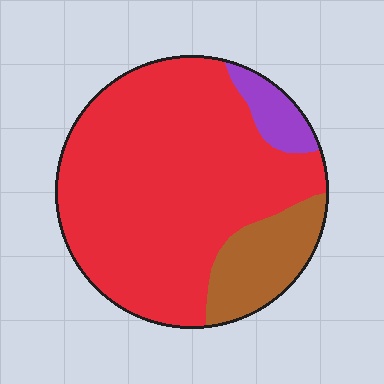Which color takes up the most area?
Red, at roughly 75%.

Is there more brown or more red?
Red.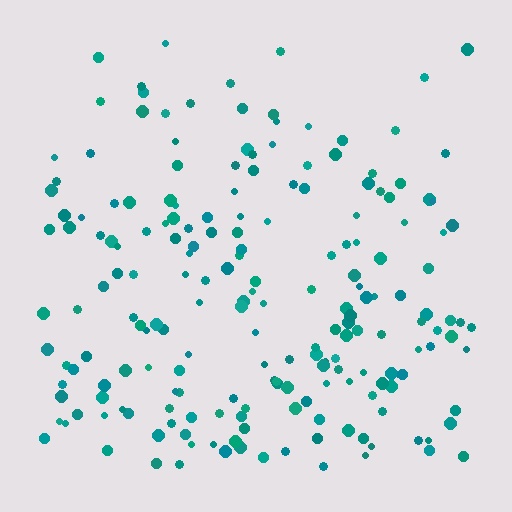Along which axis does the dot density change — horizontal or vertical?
Vertical.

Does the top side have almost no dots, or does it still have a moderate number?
Still a moderate number, just noticeably fewer than the bottom.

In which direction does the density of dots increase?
From top to bottom, with the bottom side densest.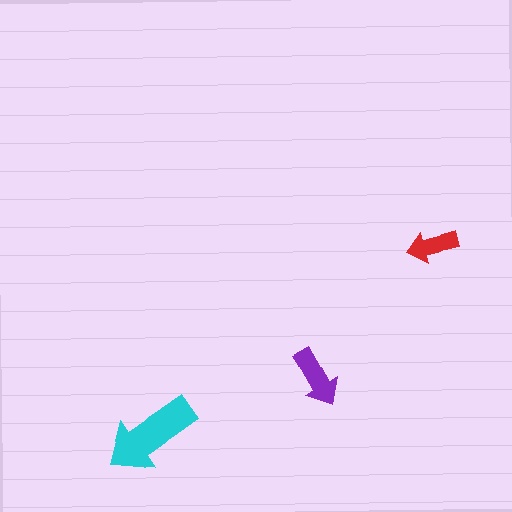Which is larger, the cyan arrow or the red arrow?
The cyan one.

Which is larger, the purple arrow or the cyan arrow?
The cyan one.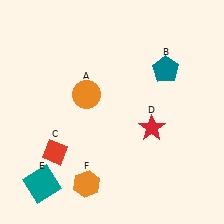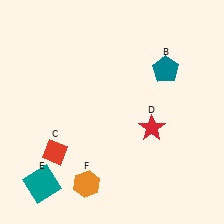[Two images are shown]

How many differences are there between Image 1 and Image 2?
There is 1 difference between the two images.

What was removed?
The orange circle (A) was removed in Image 2.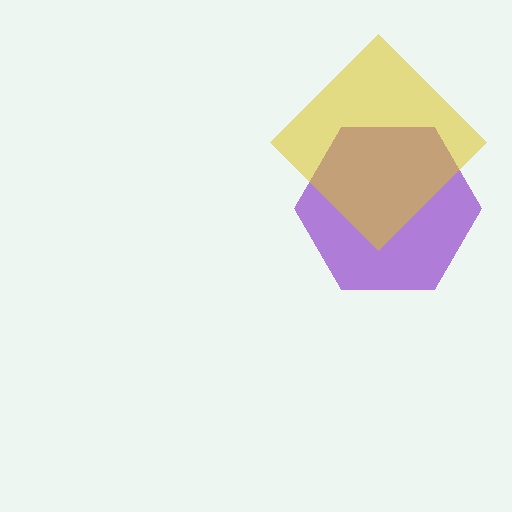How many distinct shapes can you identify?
There are 2 distinct shapes: a purple hexagon, a yellow diamond.